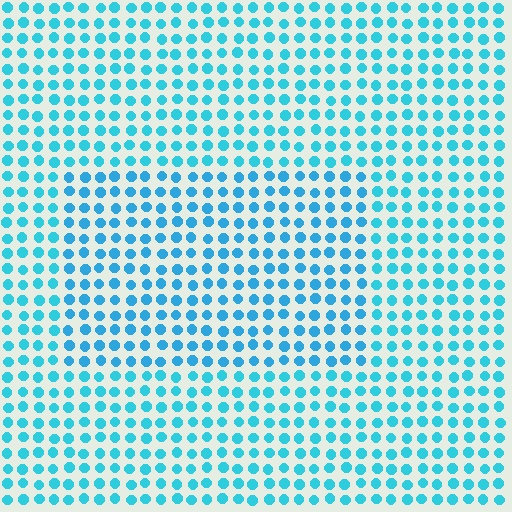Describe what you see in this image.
The image is filled with small cyan elements in a uniform arrangement. A rectangle-shaped region is visible where the elements are tinted to a slightly different hue, forming a subtle color boundary.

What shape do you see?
I see a rectangle.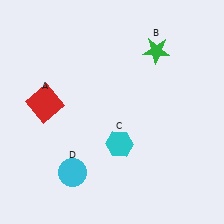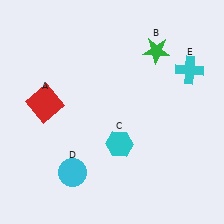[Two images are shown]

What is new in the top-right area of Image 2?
A cyan cross (E) was added in the top-right area of Image 2.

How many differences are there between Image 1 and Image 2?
There is 1 difference between the two images.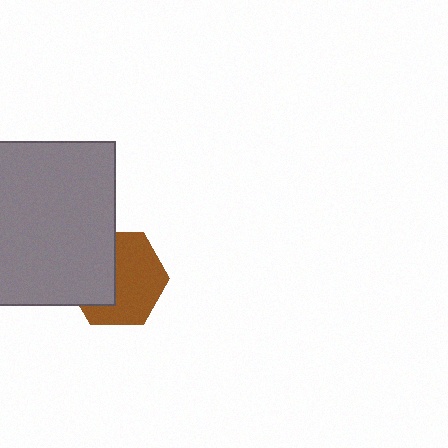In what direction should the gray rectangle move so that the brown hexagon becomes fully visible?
The gray rectangle should move left. That is the shortest direction to clear the overlap and leave the brown hexagon fully visible.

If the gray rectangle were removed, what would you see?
You would see the complete brown hexagon.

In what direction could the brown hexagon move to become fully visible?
The brown hexagon could move right. That would shift it out from behind the gray rectangle entirely.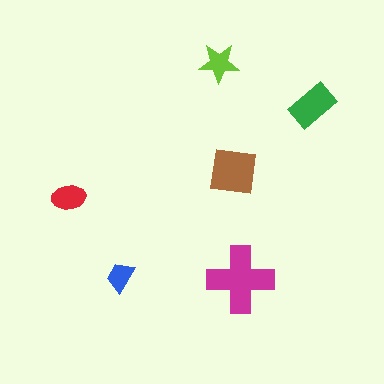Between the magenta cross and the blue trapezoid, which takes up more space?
The magenta cross.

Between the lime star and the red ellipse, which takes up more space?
The red ellipse.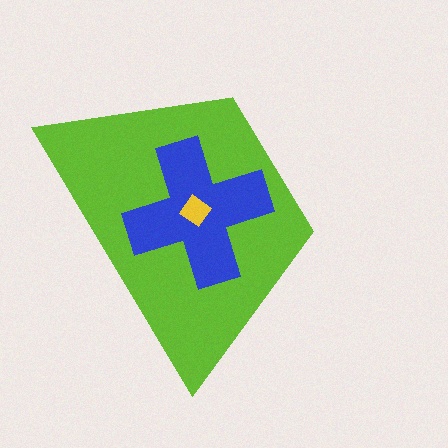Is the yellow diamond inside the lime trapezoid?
Yes.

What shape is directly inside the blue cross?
The yellow diamond.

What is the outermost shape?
The lime trapezoid.